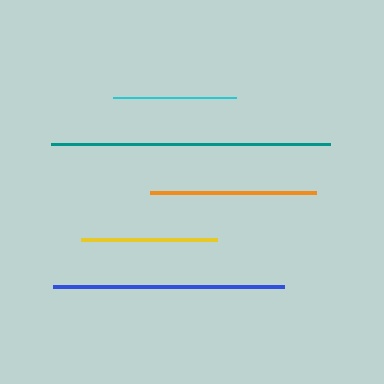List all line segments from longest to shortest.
From longest to shortest: teal, blue, orange, yellow, cyan.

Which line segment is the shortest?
The cyan line is the shortest at approximately 123 pixels.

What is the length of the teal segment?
The teal segment is approximately 279 pixels long.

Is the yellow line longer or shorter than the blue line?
The blue line is longer than the yellow line.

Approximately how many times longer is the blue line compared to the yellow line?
The blue line is approximately 1.7 times the length of the yellow line.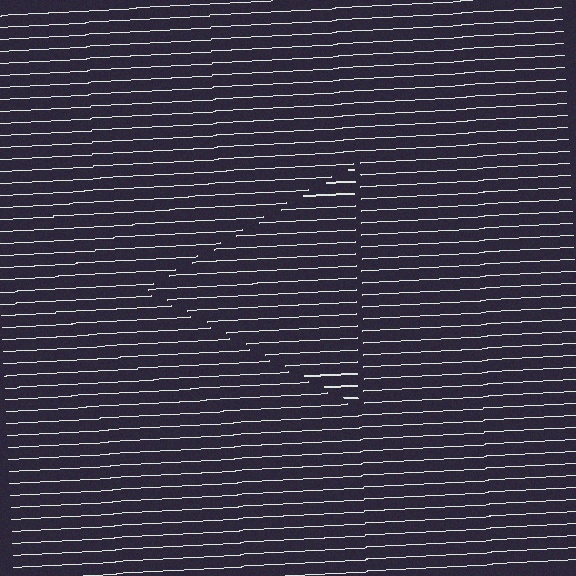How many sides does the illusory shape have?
3 sides — the line-ends trace a triangle.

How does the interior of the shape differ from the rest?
The interior of the shape contains the same grating, shifted by half a period — the contour is defined by the phase discontinuity where line-ends from the inner and outer gratings abut.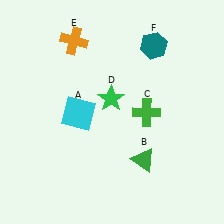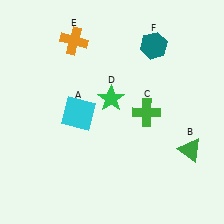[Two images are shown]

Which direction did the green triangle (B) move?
The green triangle (B) moved right.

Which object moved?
The green triangle (B) moved right.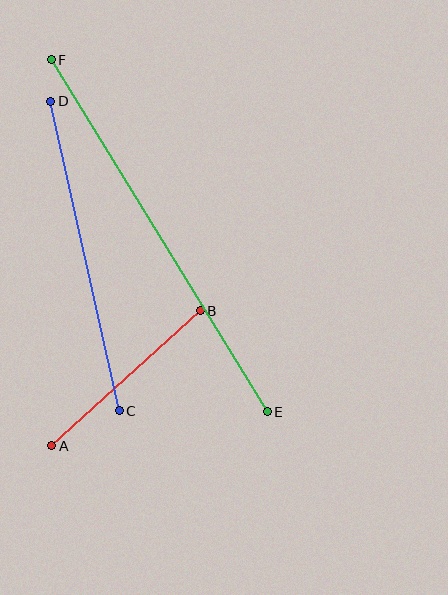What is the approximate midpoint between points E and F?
The midpoint is at approximately (159, 236) pixels.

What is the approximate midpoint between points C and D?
The midpoint is at approximately (85, 256) pixels.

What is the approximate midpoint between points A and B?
The midpoint is at approximately (126, 378) pixels.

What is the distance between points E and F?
The distance is approximately 413 pixels.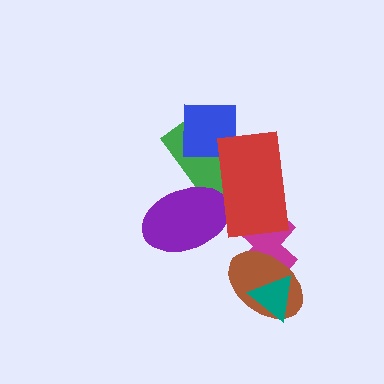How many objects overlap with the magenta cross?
3 objects overlap with the magenta cross.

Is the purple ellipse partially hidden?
Yes, it is partially covered by another shape.